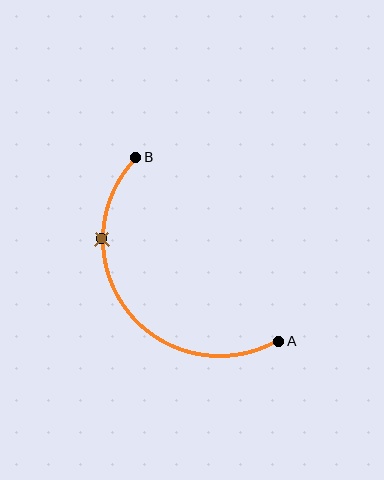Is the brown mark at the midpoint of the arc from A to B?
No. The brown mark lies on the arc but is closer to endpoint B. The arc midpoint would be at the point on the curve equidistant along the arc from both A and B.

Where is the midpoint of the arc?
The arc midpoint is the point on the curve farthest from the straight line joining A and B. It sits below and to the left of that line.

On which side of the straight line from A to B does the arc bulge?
The arc bulges below and to the left of the straight line connecting A and B.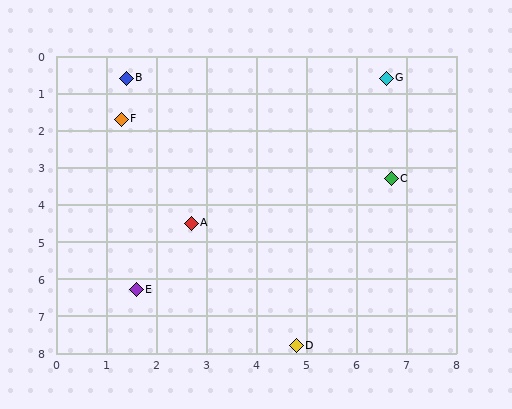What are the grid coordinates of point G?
Point G is at approximately (6.6, 0.6).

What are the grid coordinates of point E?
Point E is at approximately (1.6, 6.3).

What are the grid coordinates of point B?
Point B is at approximately (1.4, 0.6).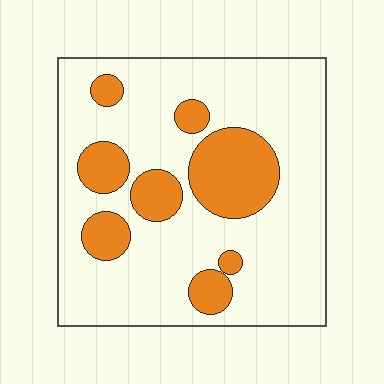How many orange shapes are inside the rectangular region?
8.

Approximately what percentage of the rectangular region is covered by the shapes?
Approximately 25%.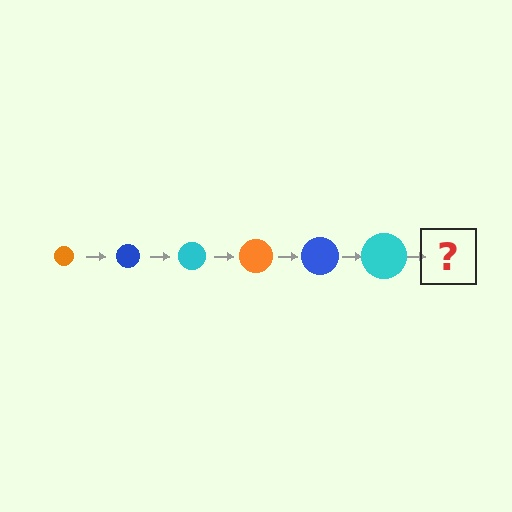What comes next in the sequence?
The next element should be an orange circle, larger than the previous one.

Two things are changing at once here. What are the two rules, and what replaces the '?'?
The two rules are that the circle grows larger each step and the color cycles through orange, blue, and cyan. The '?' should be an orange circle, larger than the previous one.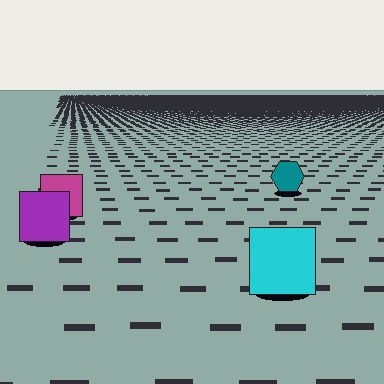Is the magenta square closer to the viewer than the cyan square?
No. The cyan square is closer — you can tell from the texture gradient: the ground texture is coarser near it.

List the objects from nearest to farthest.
From nearest to farthest: the cyan square, the purple square, the magenta square, the teal hexagon.